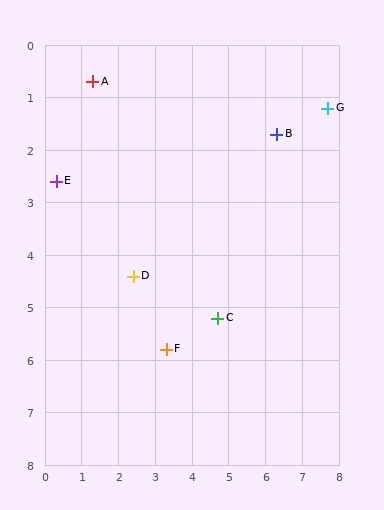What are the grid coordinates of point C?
Point C is at approximately (4.7, 5.2).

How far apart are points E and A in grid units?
Points E and A are about 2.1 grid units apart.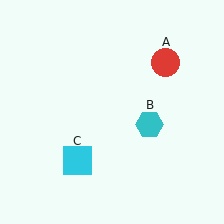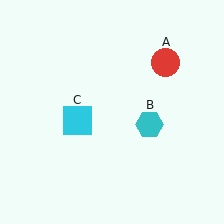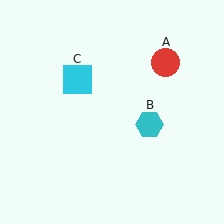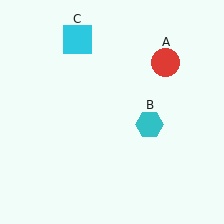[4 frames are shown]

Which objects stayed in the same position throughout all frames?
Red circle (object A) and cyan hexagon (object B) remained stationary.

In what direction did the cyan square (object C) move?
The cyan square (object C) moved up.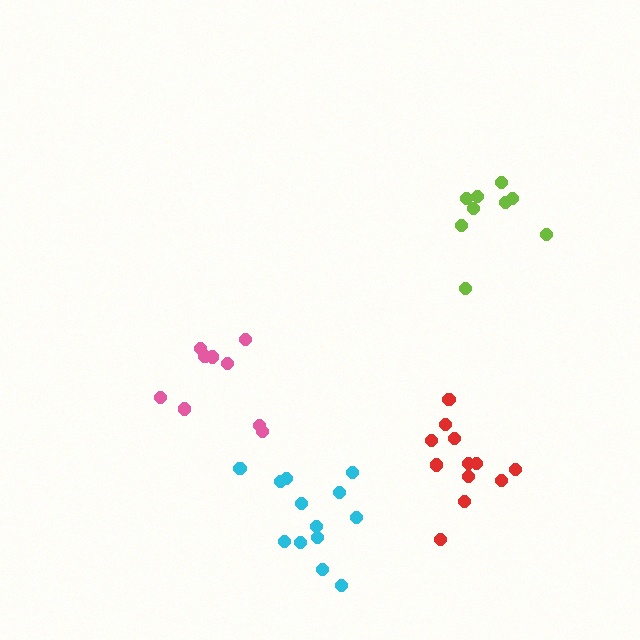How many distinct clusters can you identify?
There are 4 distinct clusters.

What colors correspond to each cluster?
The clusters are colored: red, pink, lime, cyan.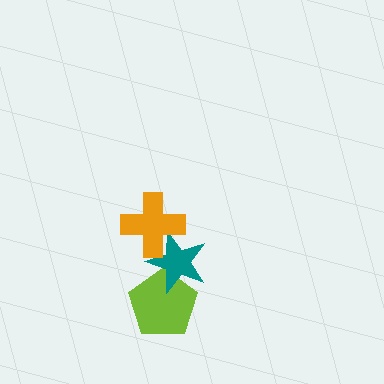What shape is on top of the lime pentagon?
The teal star is on top of the lime pentagon.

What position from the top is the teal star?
The teal star is 2nd from the top.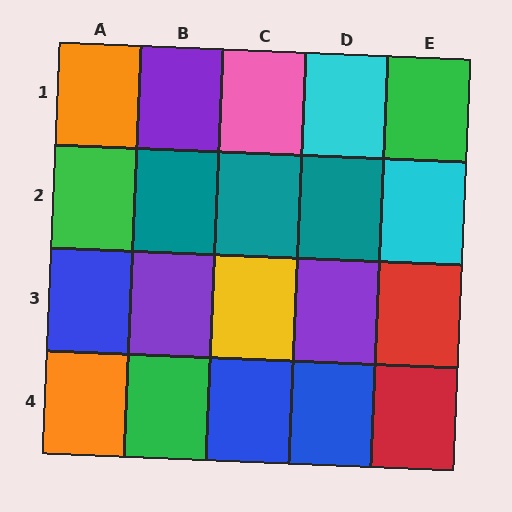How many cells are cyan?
2 cells are cyan.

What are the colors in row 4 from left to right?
Orange, green, blue, blue, red.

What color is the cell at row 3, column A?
Blue.